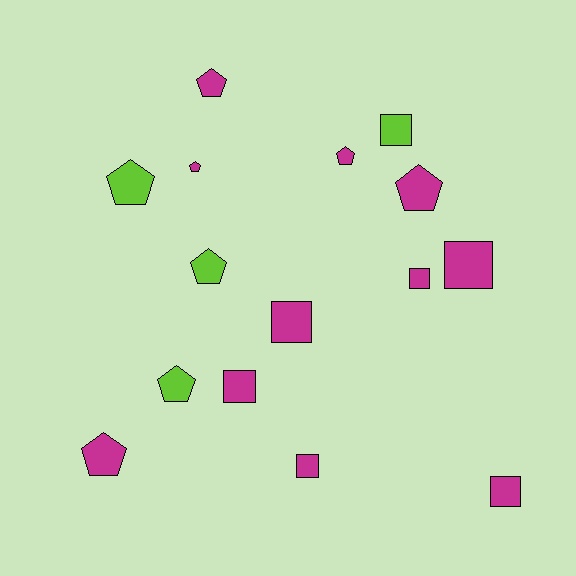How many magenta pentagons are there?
There are 5 magenta pentagons.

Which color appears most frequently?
Magenta, with 11 objects.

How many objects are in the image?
There are 15 objects.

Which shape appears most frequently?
Pentagon, with 8 objects.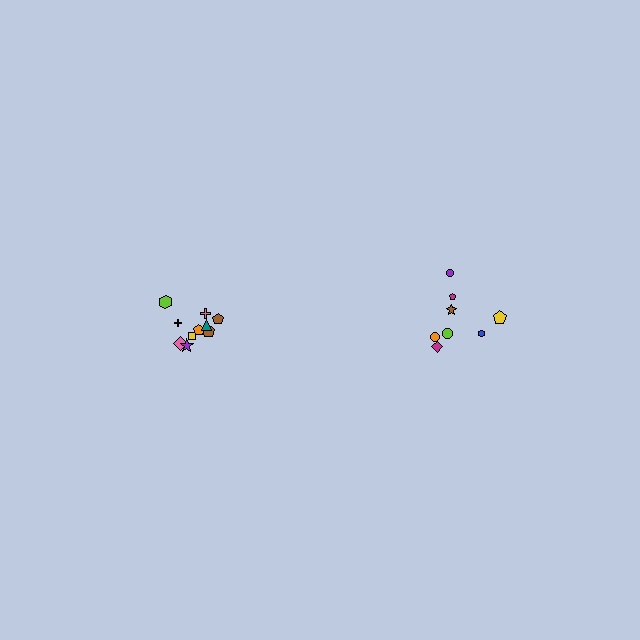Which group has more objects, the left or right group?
The left group.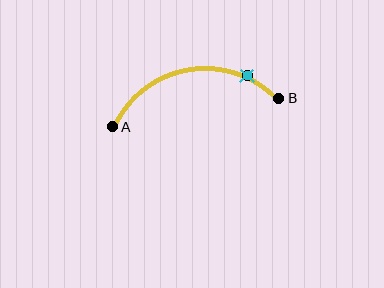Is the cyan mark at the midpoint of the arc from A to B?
No. The cyan mark lies on the arc but is closer to endpoint B. The arc midpoint would be at the point on the curve equidistant along the arc from both A and B.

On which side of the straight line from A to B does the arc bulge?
The arc bulges above the straight line connecting A and B.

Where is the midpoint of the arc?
The arc midpoint is the point on the curve farthest from the straight line joining A and B. It sits above that line.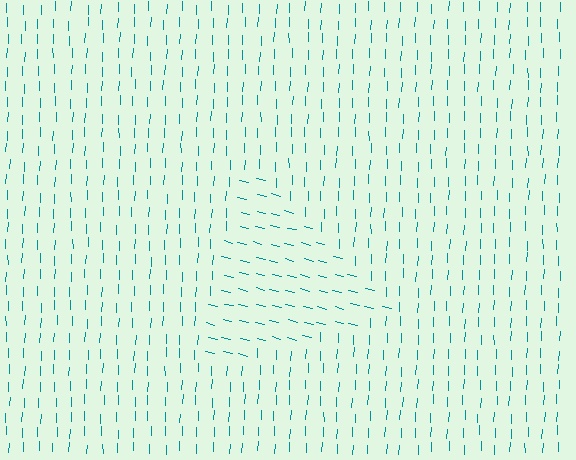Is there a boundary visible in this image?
Yes, there is a texture boundary formed by a change in line orientation.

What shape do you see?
I see a triangle.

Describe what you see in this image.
The image is filled with small teal line segments. A triangle region in the image has lines oriented differently from the surrounding lines, creating a visible texture boundary.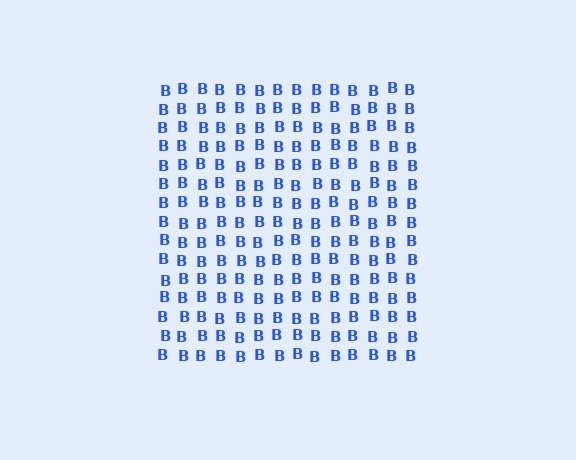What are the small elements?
The small elements are letter B's.